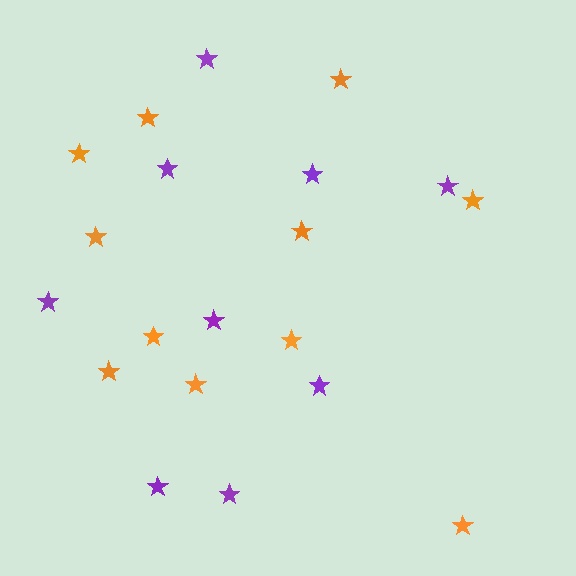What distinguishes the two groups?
There are 2 groups: one group of orange stars (11) and one group of purple stars (9).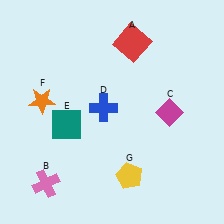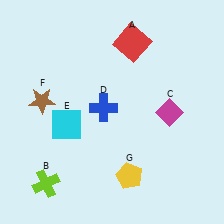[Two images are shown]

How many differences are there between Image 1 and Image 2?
There are 3 differences between the two images.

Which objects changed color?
B changed from pink to lime. E changed from teal to cyan. F changed from orange to brown.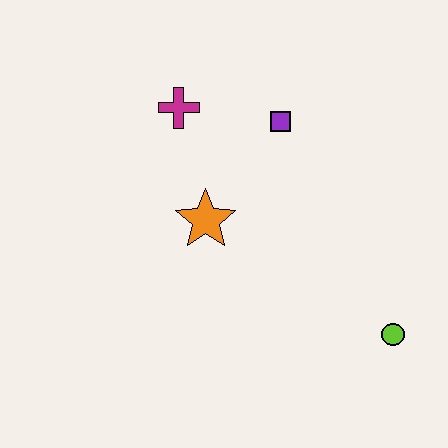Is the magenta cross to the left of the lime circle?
Yes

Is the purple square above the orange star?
Yes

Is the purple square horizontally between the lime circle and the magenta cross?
Yes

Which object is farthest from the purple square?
The lime circle is farthest from the purple square.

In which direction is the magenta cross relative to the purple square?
The magenta cross is to the left of the purple square.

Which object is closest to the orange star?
The magenta cross is closest to the orange star.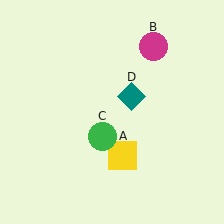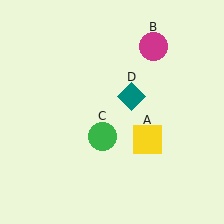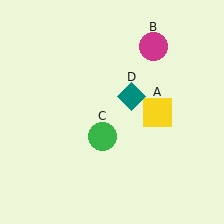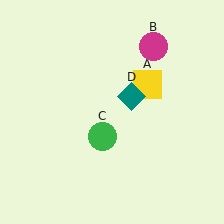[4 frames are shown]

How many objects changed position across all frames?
1 object changed position: yellow square (object A).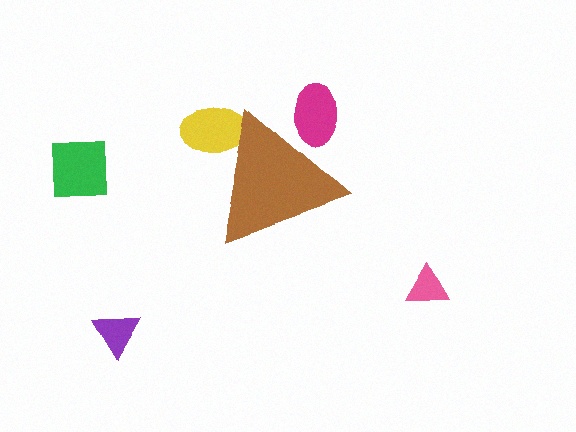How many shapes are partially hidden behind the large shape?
2 shapes are partially hidden.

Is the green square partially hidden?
No, the green square is fully visible.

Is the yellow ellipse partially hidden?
Yes, the yellow ellipse is partially hidden behind the brown triangle.